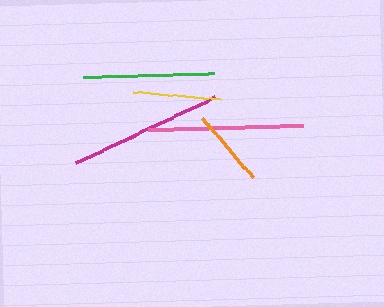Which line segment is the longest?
The pink line is the longest at approximately 154 pixels.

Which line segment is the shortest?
The orange line is the shortest at approximately 78 pixels.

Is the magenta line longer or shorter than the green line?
The magenta line is longer than the green line.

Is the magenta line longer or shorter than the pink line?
The pink line is longer than the magenta line.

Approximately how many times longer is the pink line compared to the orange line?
The pink line is approximately 2.0 times the length of the orange line.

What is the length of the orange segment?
The orange segment is approximately 78 pixels long.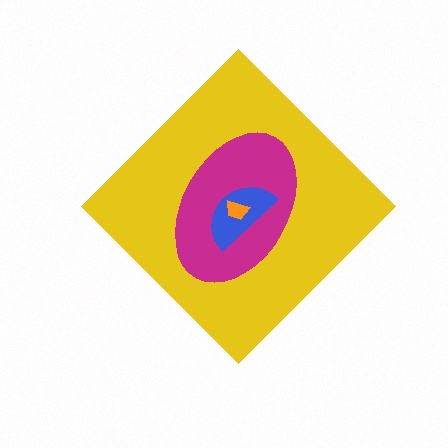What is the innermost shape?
The orange trapezoid.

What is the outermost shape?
The yellow diamond.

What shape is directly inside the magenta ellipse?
The blue semicircle.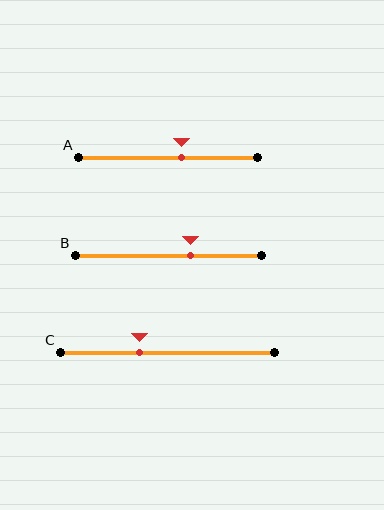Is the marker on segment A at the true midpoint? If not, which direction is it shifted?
No, the marker on segment A is shifted to the right by about 7% of the segment length.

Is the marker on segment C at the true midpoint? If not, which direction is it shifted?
No, the marker on segment C is shifted to the left by about 13% of the segment length.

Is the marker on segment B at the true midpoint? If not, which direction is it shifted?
No, the marker on segment B is shifted to the right by about 12% of the segment length.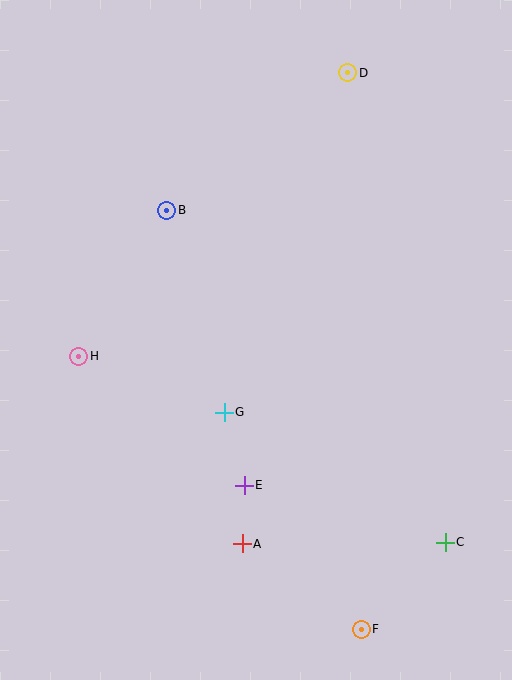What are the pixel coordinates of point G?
Point G is at (224, 412).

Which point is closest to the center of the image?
Point G at (224, 412) is closest to the center.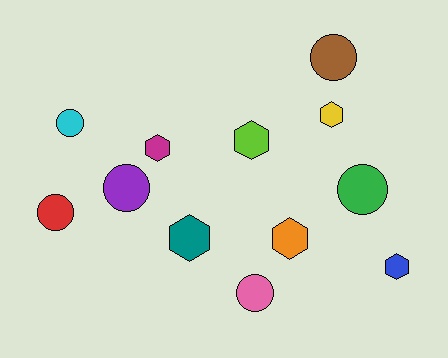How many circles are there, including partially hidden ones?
There are 6 circles.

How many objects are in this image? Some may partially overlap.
There are 12 objects.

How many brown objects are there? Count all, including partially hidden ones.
There is 1 brown object.